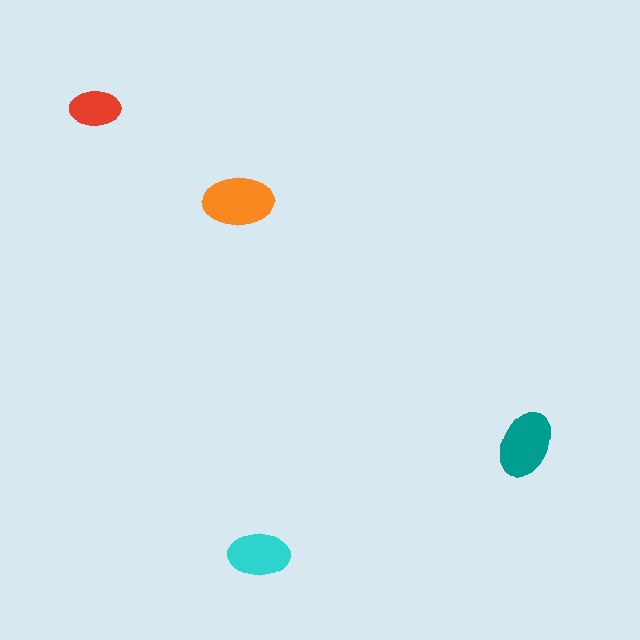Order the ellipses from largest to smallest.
the orange one, the teal one, the cyan one, the red one.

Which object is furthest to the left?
The red ellipse is leftmost.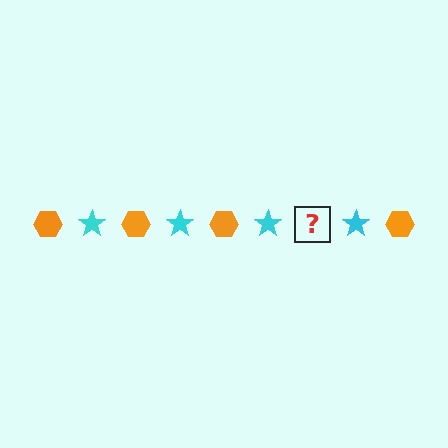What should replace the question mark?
The question mark should be replaced with an orange hexagon.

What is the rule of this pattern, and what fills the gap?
The rule is that the pattern alternates between orange hexagon and cyan star. The gap should be filled with an orange hexagon.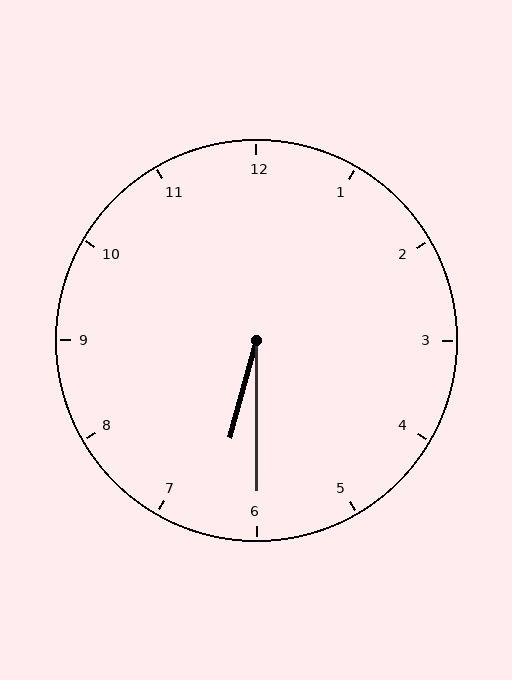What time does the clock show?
6:30.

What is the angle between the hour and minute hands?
Approximately 15 degrees.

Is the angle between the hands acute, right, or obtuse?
It is acute.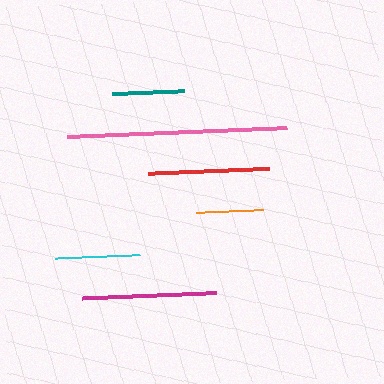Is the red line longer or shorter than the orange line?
The red line is longer than the orange line.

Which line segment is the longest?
The pink line is the longest at approximately 220 pixels.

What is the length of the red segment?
The red segment is approximately 121 pixels long.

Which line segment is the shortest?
The orange line is the shortest at approximately 67 pixels.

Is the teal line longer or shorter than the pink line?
The pink line is longer than the teal line.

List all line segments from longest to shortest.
From longest to shortest: pink, magenta, red, cyan, teal, orange.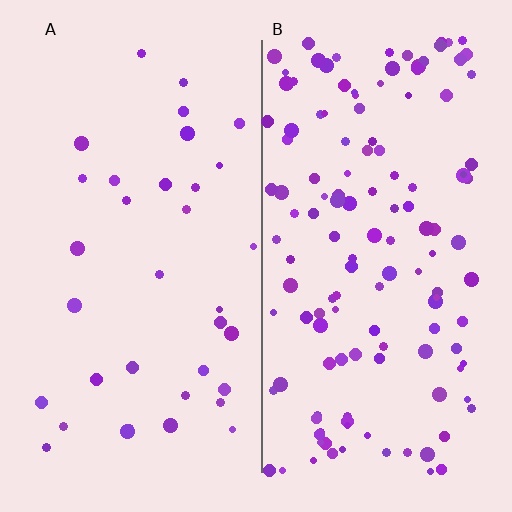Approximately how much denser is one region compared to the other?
Approximately 3.9× — region B over region A.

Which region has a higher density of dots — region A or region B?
B (the right).